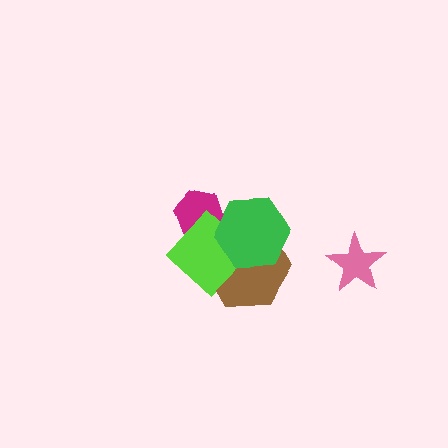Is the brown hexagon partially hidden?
Yes, it is partially covered by another shape.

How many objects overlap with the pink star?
0 objects overlap with the pink star.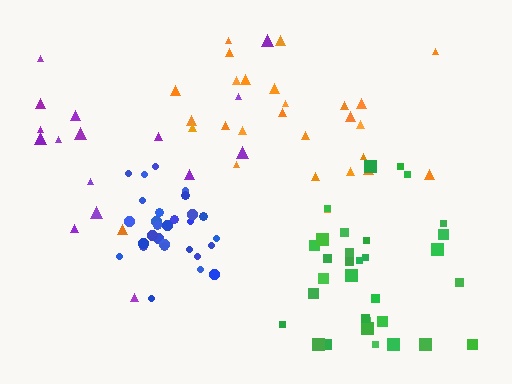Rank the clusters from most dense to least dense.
blue, green, orange, purple.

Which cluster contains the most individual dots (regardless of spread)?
Green (32).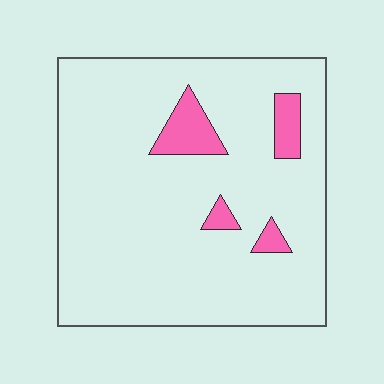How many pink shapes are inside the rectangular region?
4.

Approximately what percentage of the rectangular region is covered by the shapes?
Approximately 10%.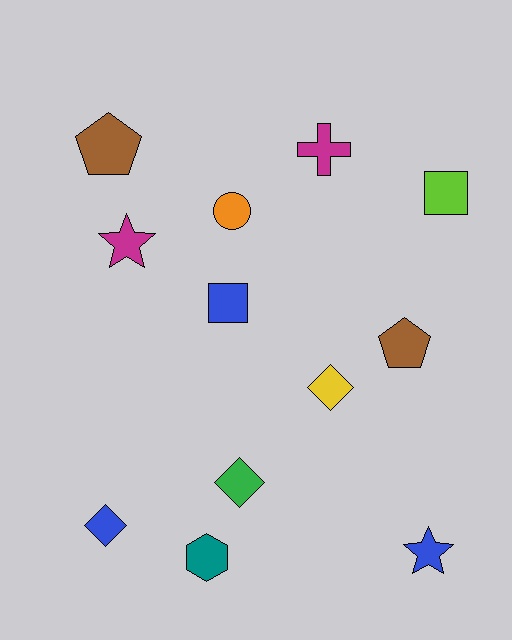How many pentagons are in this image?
There are 2 pentagons.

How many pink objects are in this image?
There are no pink objects.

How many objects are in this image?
There are 12 objects.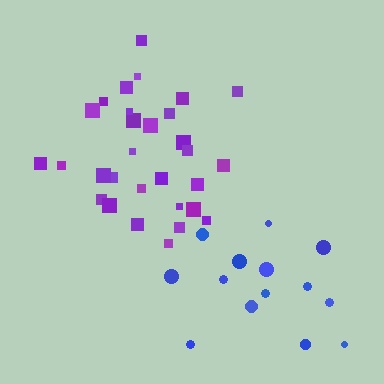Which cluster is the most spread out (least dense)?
Blue.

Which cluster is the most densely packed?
Purple.